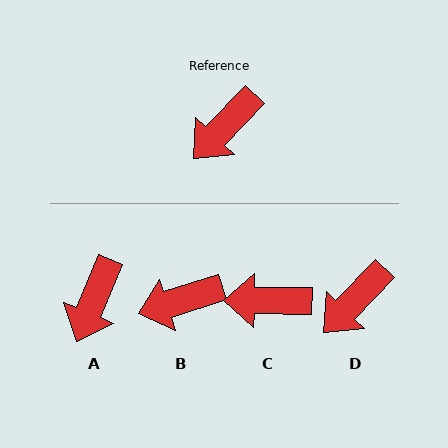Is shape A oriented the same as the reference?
No, it is off by about 21 degrees.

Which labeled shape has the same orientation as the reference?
D.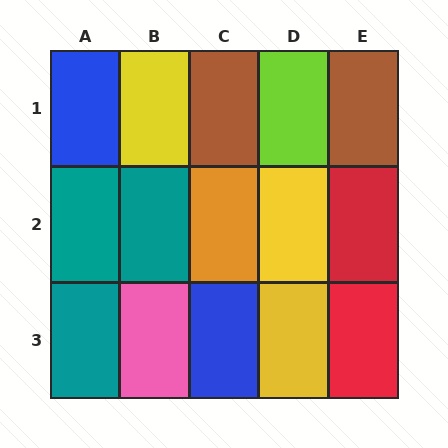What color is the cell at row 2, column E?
Red.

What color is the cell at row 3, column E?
Red.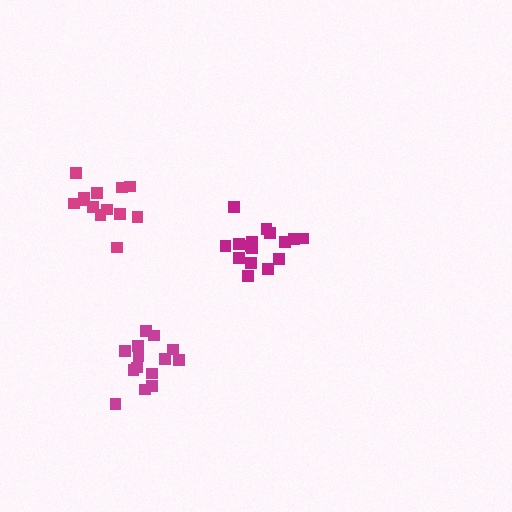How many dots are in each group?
Group 1: 16 dots, Group 2: 14 dots, Group 3: 13 dots (43 total).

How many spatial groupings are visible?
There are 3 spatial groupings.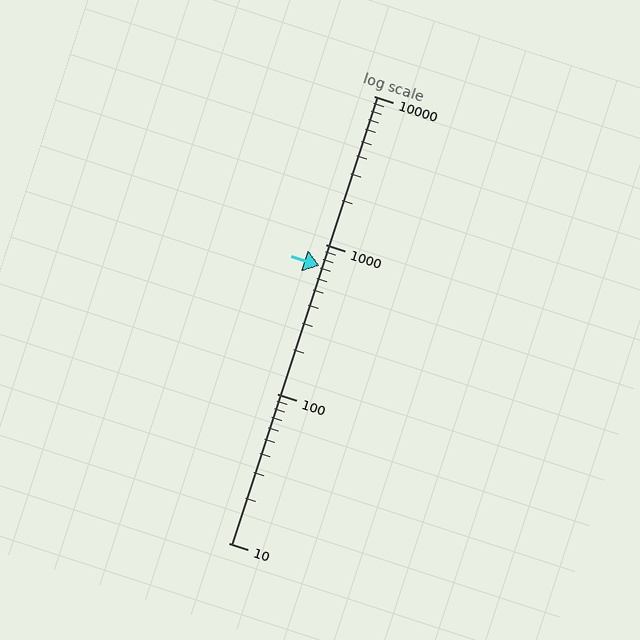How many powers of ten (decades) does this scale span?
The scale spans 3 decades, from 10 to 10000.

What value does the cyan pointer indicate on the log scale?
The pointer indicates approximately 730.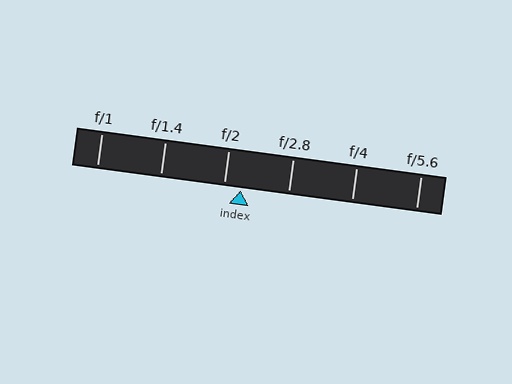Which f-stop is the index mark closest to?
The index mark is closest to f/2.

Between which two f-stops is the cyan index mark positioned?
The index mark is between f/2 and f/2.8.